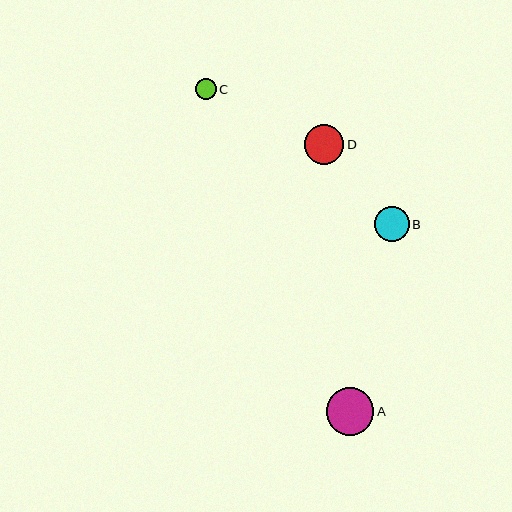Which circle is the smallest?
Circle C is the smallest with a size of approximately 21 pixels.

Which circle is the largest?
Circle A is the largest with a size of approximately 48 pixels.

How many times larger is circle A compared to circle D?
Circle A is approximately 1.2 times the size of circle D.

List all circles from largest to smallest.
From largest to smallest: A, D, B, C.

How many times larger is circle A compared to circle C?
Circle A is approximately 2.3 times the size of circle C.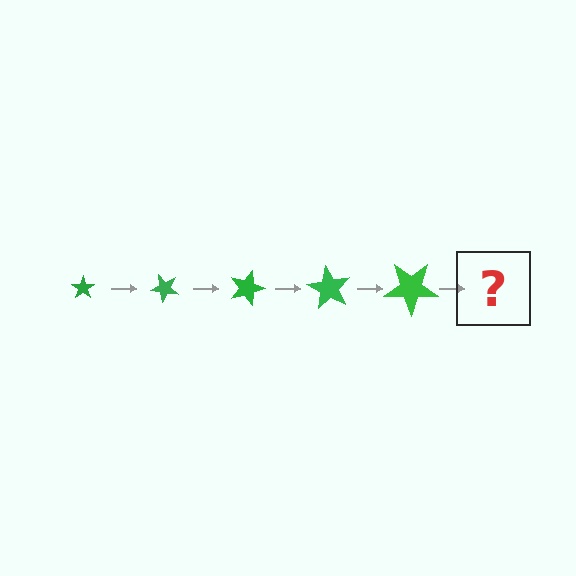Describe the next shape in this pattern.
It should be a star, larger than the previous one and rotated 225 degrees from the start.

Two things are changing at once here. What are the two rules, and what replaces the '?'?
The two rules are that the star grows larger each step and it rotates 45 degrees each step. The '?' should be a star, larger than the previous one and rotated 225 degrees from the start.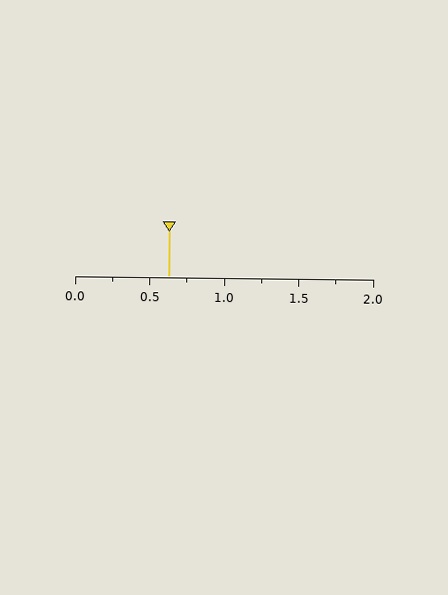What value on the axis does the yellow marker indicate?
The marker indicates approximately 0.62.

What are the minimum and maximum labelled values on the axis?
The axis runs from 0.0 to 2.0.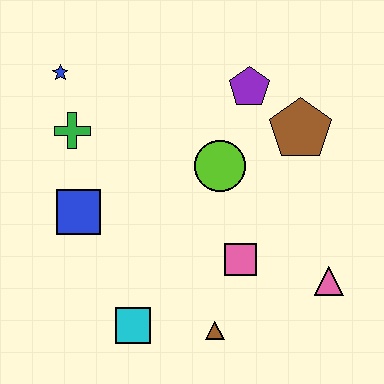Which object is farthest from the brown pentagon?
The cyan square is farthest from the brown pentagon.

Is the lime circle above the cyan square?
Yes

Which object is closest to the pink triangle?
The pink square is closest to the pink triangle.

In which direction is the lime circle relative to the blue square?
The lime circle is to the right of the blue square.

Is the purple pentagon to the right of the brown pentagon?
No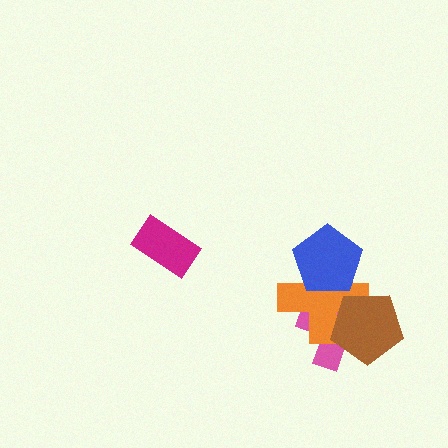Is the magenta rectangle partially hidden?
No, no other shape covers it.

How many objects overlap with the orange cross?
3 objects overlap with the orange cross.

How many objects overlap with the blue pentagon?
2 objects overlap with the blue pentagon.